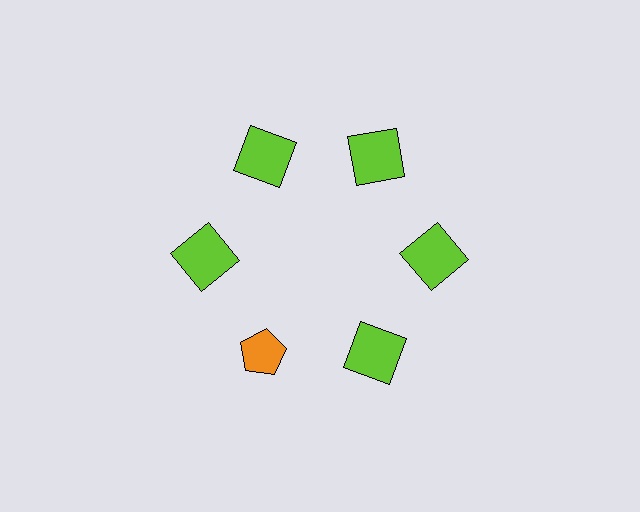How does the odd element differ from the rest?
It differs in both color (orange instead of lime) and shape (pentagon instead of square).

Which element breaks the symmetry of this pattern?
The orange pentagon at roughly the 7 o'clock position breaks the symmetry. All other shapes are lime squares.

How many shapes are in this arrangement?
There are 6 shapes arranged in a ring pattern.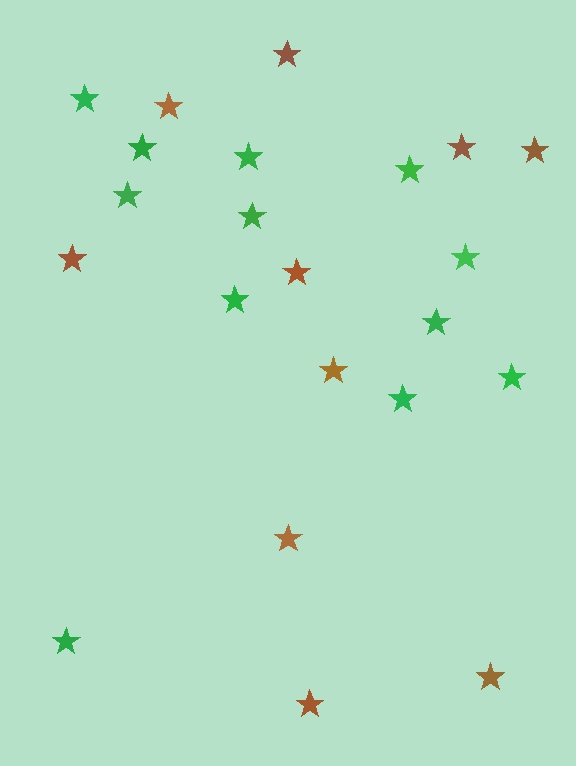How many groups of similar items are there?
There are 2 groups: one group of green stars (12) and one group of brown stars (10).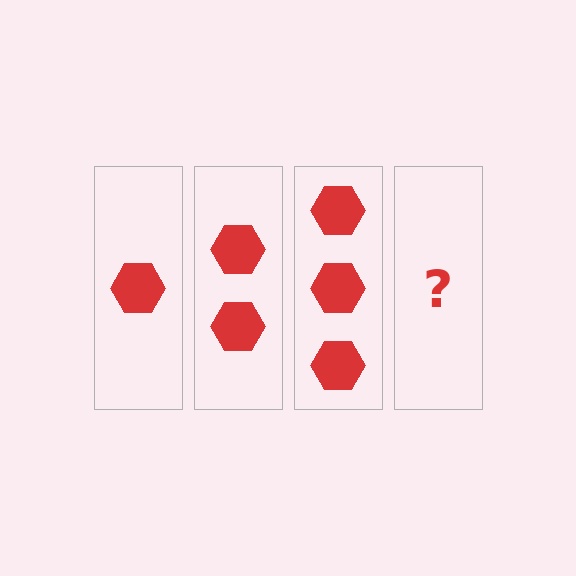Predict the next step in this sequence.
The next step is 4 hexagons.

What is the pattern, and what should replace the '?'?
The pattern is that each step adds one more hexagon. The '?' should be 4 hexagons.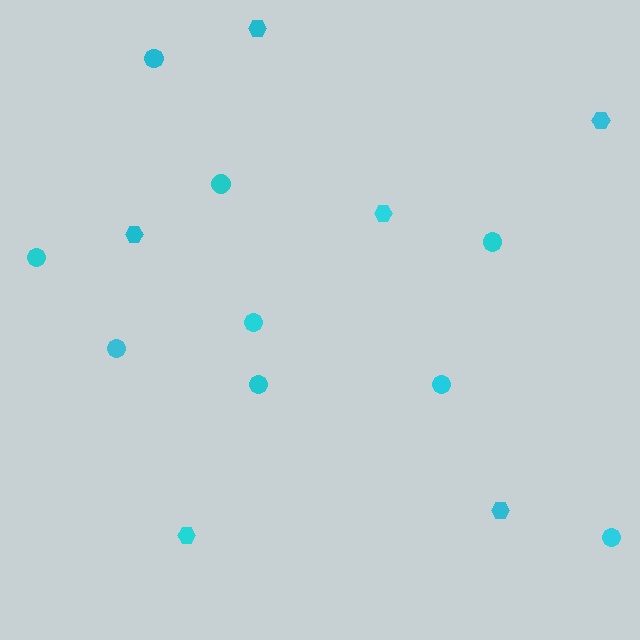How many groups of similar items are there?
There are 2 groups: one group of hexagons (6) and one group of circles (9).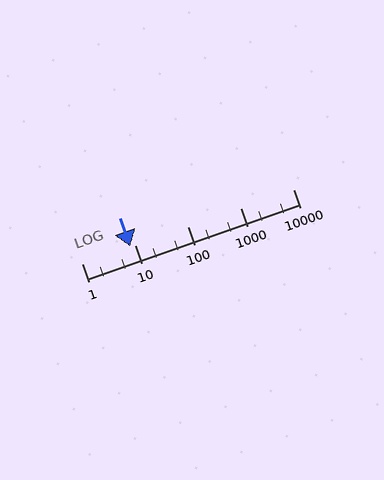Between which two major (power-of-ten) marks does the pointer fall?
The pointer is between 1 and 10.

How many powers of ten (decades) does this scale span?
The scale spans 4 decades, from 1 to 10000.